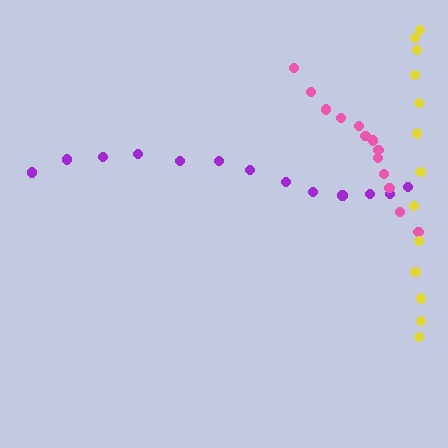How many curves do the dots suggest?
There are 3 distinct paths.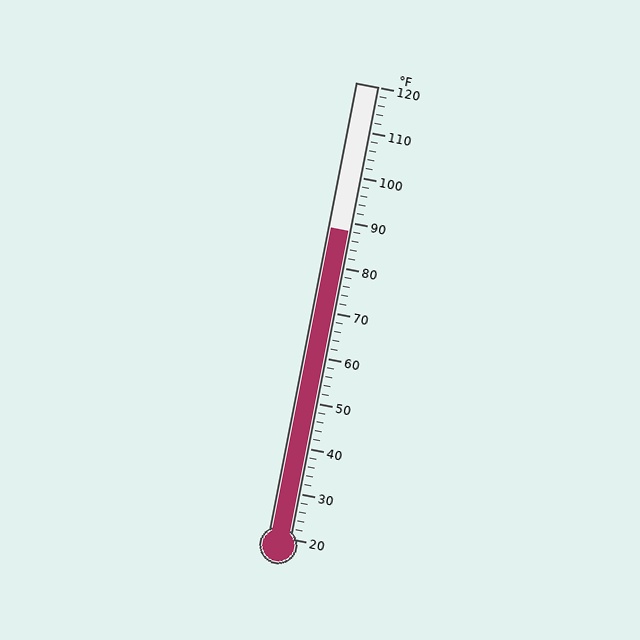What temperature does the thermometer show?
The thermometer shows approximately 88°F.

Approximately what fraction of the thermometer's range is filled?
The thermometer is filled to approximately 70% of its range.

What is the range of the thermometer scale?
The thermometer scale ranges from 20°F to 120°F.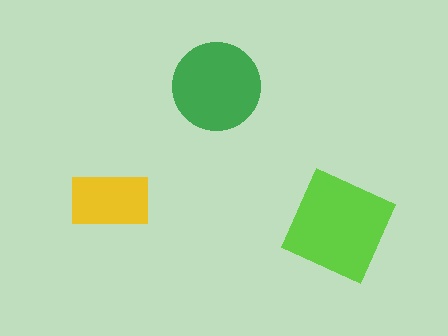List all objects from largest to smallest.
The lime diamond, the green circle, the yellow rectangle.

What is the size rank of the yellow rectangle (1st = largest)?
3rd.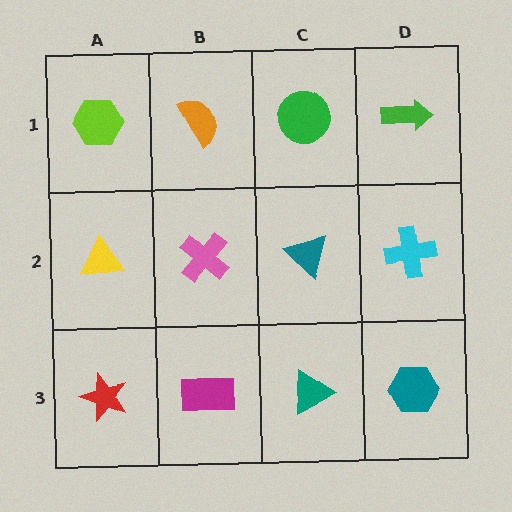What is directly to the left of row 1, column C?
An orange semicircle.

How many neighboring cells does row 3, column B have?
3.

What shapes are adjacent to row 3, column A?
A yellow triangle (row 2, column A), a magenta rectangle (row 3, column B).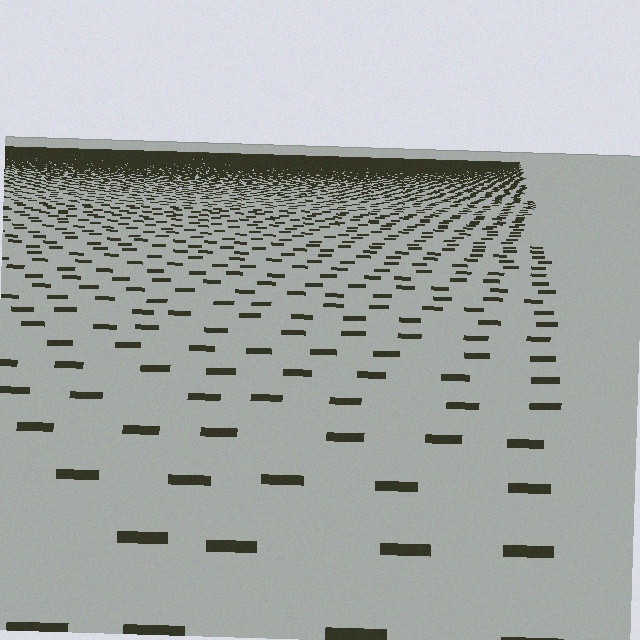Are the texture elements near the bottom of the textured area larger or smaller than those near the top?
Larger. Near the bottom, elements are closer to the viewer and appear at a bigger on-screen size.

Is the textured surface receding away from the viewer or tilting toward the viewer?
The surface is receding away from the viewer. Texture elements get smaller and denser toward the top.